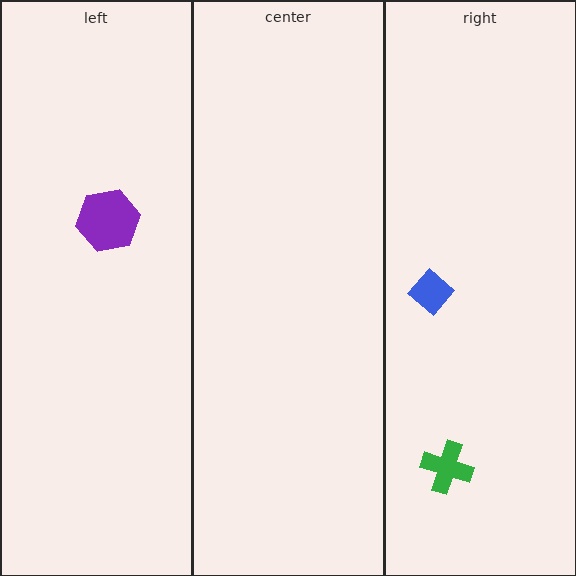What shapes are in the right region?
The blue diamond, the green cross.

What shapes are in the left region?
The purple hexagon.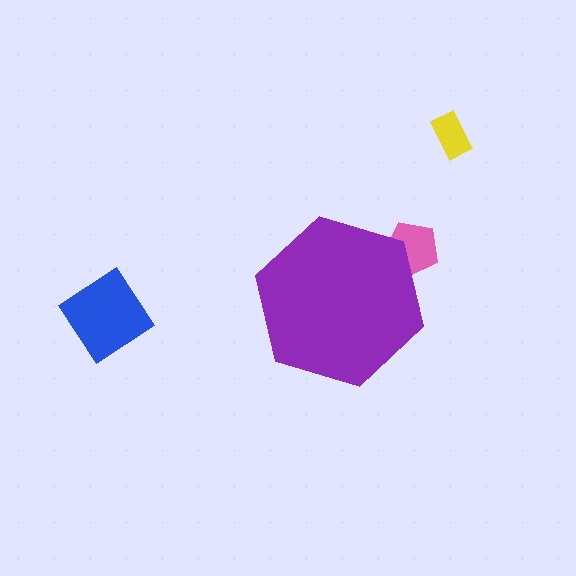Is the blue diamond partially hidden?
No, the blue diamond is fully visible.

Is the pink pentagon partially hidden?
Yes, the pink pentagon is partially hidden behind the purple hexagon.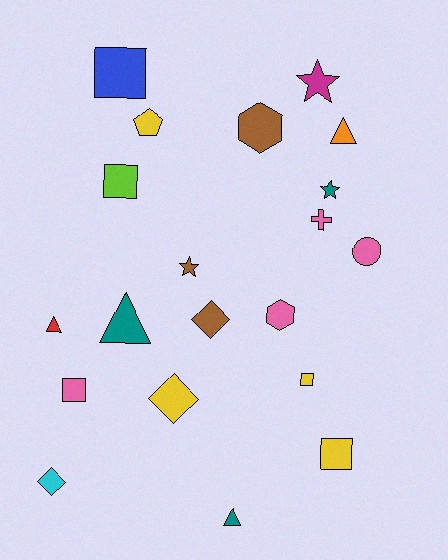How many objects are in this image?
There are 20 objects.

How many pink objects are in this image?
There are 4 pink objects.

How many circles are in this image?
There is 1 circle.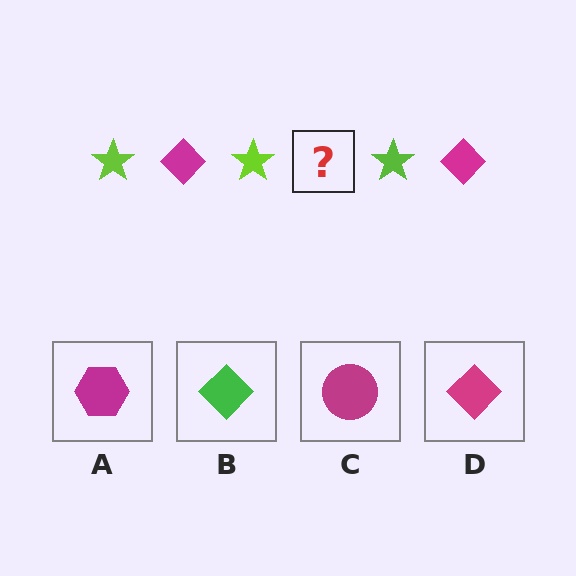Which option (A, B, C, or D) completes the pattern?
D.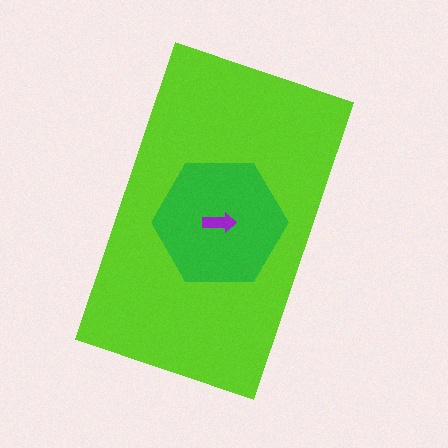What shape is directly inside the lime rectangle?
The green hexagon.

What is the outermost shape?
The lime rectangle.